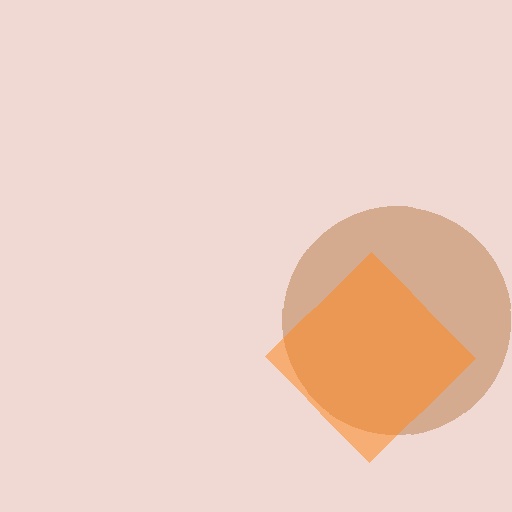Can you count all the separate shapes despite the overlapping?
Yes, there are 2 separate shapes.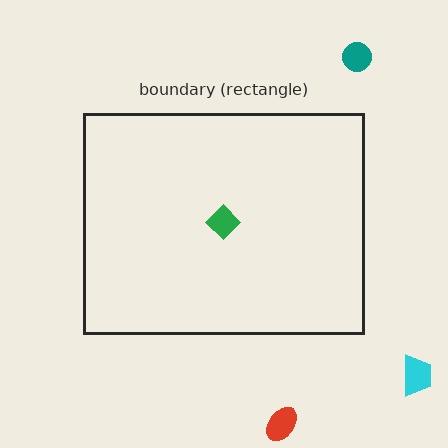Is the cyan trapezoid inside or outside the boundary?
Outside.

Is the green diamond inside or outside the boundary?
Inside.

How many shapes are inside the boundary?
1 inside, 3 outside.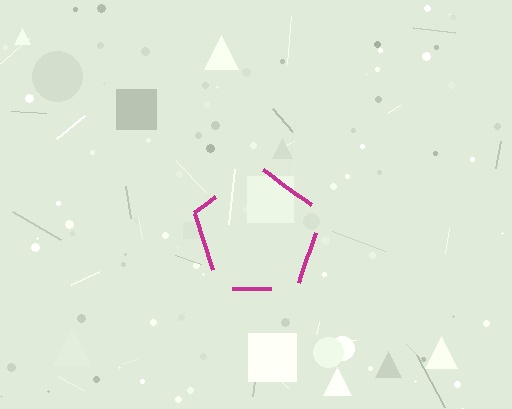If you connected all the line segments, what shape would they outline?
They would outline a pentagon.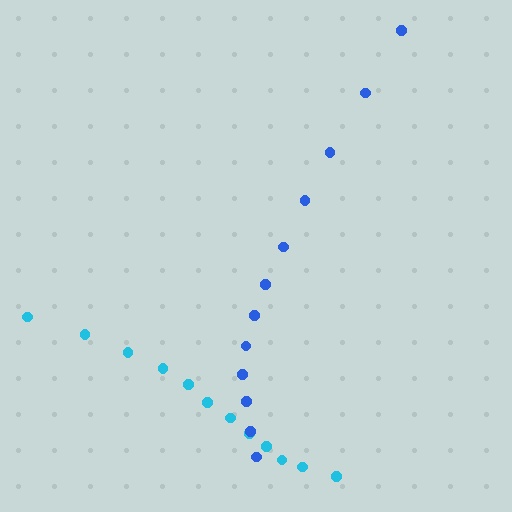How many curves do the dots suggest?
There are 2 distinct paths.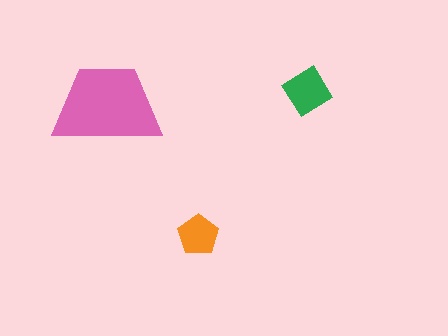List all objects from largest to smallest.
The pink trapezoid, the green diamond, the orange pentagon.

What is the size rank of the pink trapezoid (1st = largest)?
1st.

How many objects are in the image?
There are 3 objects in the image.